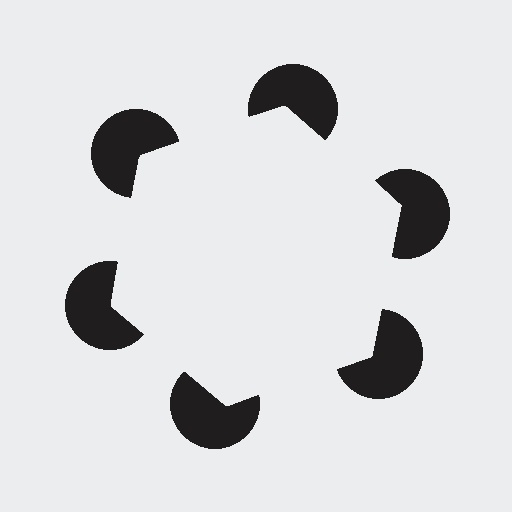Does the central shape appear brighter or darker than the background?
It typically appears slightly brighter than the background, even though no actual brightness change is drawn.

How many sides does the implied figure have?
6 sides.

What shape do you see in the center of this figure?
An illusory hexagon — its edges are inferred from the aligned wedge cuts in the pac-man discs, not physically drawn.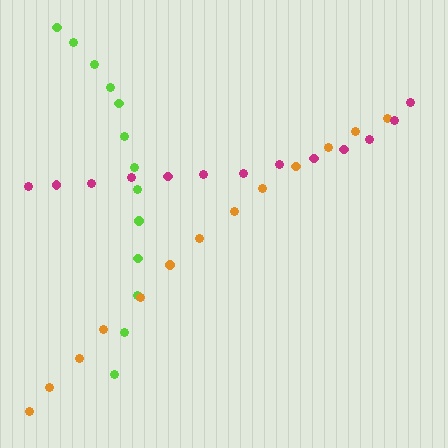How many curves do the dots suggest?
There are 3 distinct paths.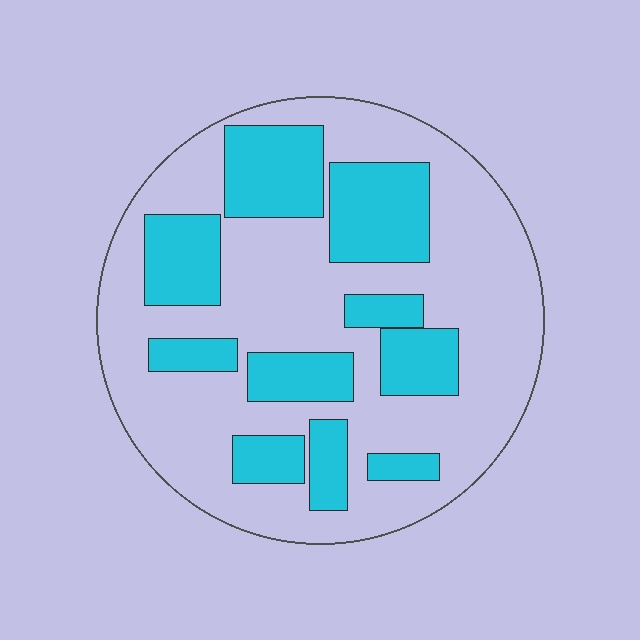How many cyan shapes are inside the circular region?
10.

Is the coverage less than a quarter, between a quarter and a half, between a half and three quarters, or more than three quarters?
Between a quarter and a half.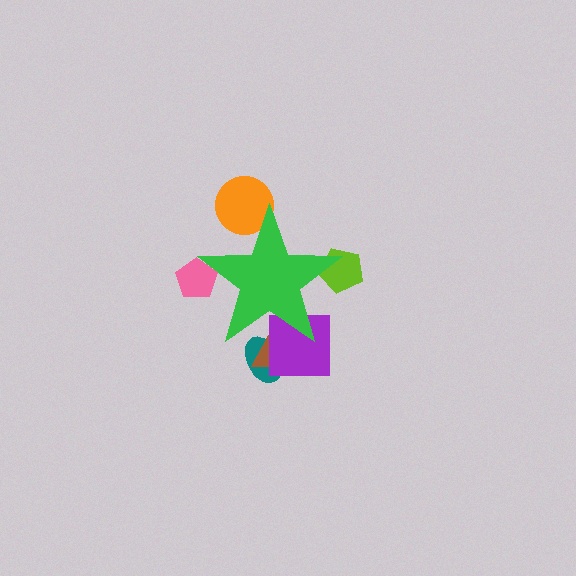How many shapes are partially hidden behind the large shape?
6 shapes are partially hidden.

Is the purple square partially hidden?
Yes, the purple square is partially hidden behind the green star.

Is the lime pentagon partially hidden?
Yes, the lime pentagon is partially hidden behind the green star.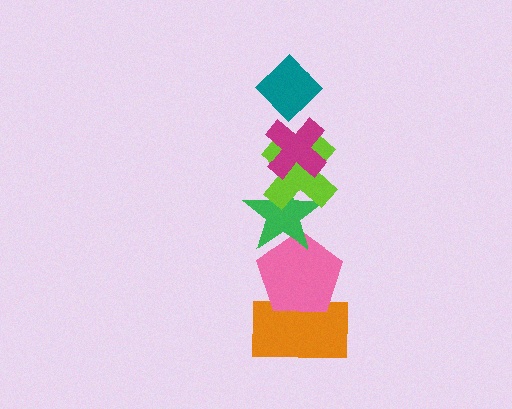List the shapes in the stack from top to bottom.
From top to bottom: the teal diamond, the magenta cross, the lime cross, the green star, the pink pentagon, the orange rectangle.